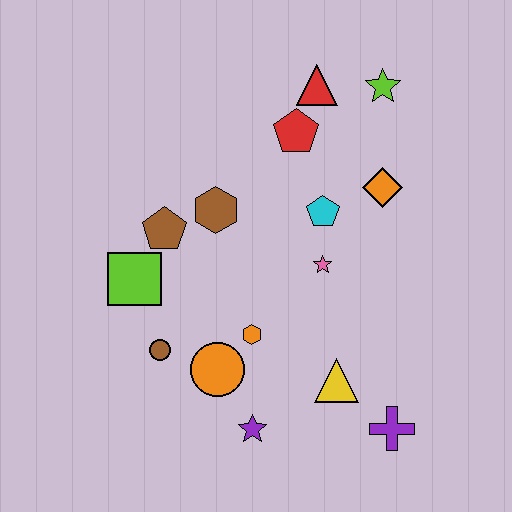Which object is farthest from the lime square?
The lime star is farthest from the lime square.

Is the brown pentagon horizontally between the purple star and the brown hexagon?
No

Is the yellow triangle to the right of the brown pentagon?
Yes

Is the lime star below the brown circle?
No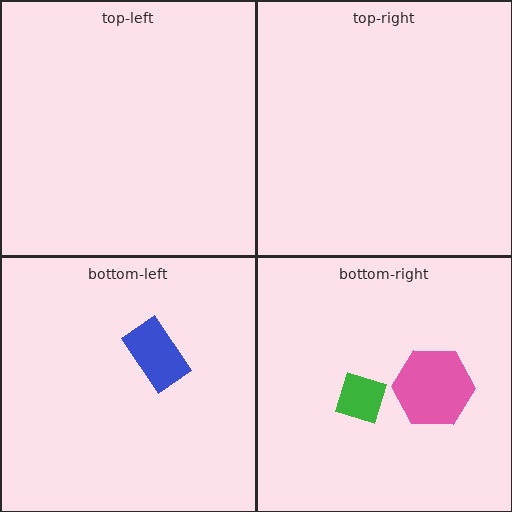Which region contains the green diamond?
The bottom-right region.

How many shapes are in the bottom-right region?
2.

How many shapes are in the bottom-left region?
1.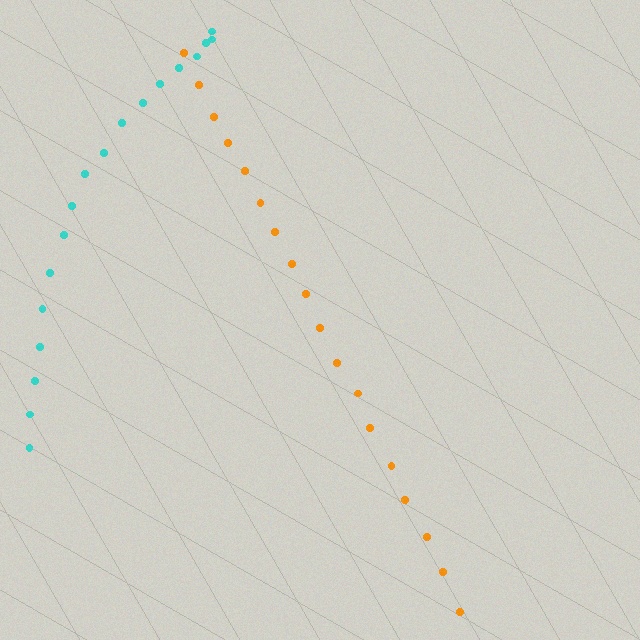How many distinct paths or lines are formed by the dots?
There are 2 distinct paths.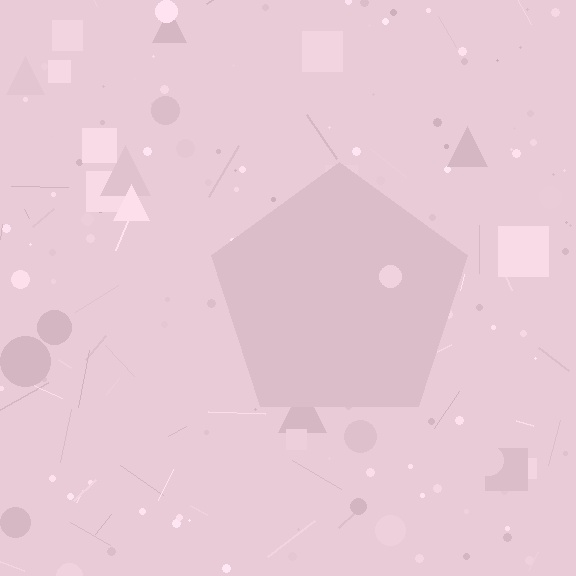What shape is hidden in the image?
A pentagon is hidden in the image.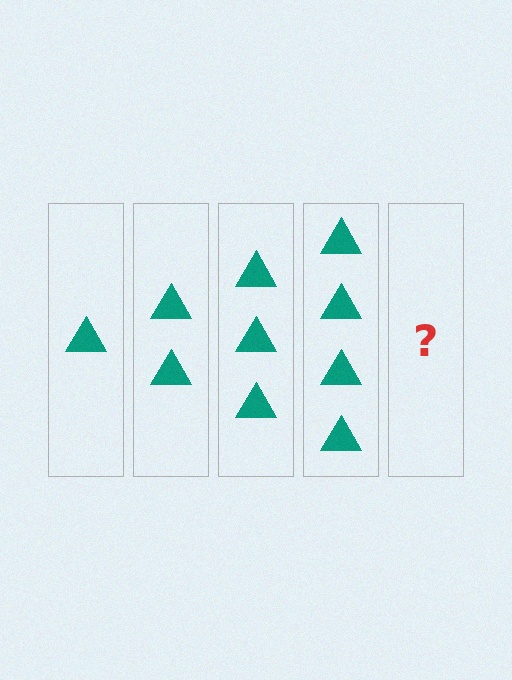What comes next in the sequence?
The next element should be 5 triangles.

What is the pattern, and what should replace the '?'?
The pattern is that each step adds one more triangle. The '?' should be 5 triangles.